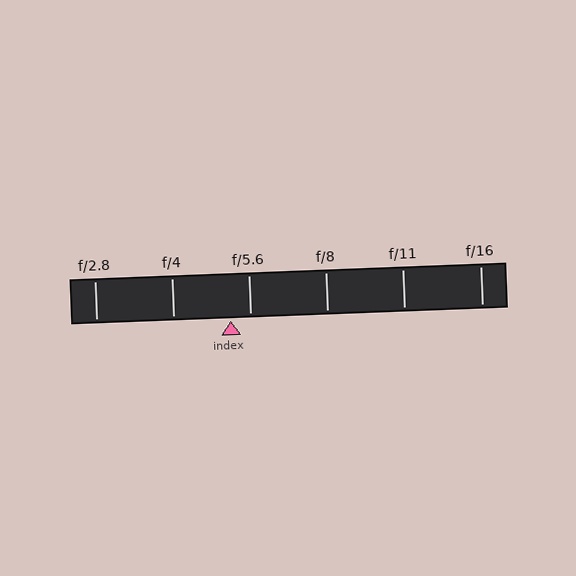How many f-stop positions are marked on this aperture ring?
There are 6 f-stop positions marked.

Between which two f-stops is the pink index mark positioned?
The index mark is between f/4 and f/5.6.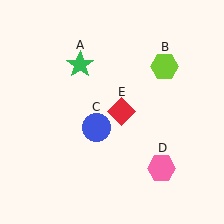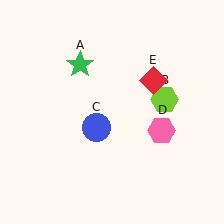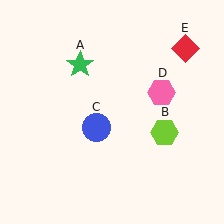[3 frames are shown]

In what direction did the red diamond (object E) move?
The red diamond (object E) moved up and to the right.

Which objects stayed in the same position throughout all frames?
Green star (object A) and blue circle (object C) remained stationary.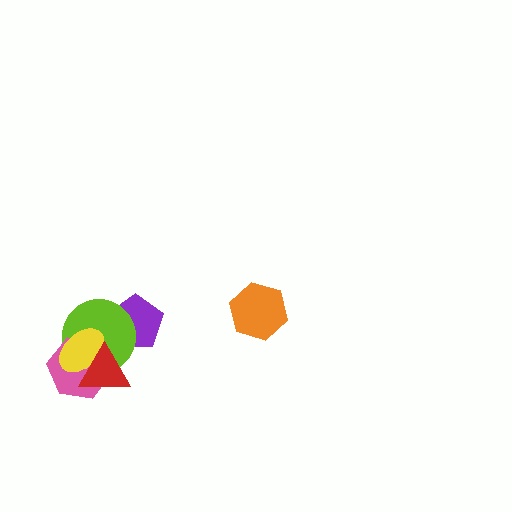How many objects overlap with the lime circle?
4 objects overlap with the lime circle.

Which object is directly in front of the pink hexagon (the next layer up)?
The yellow ellipse is directly in front of the pink hexagon.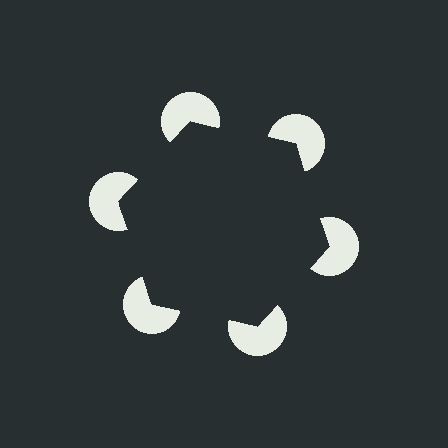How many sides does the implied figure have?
6 sides.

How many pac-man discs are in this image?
There are 6 — one at each vertex of the illusory hexagon.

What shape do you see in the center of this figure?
An illusory hexagon — its edges are inferred from the aligned wedge cuts in the pac-man discs, not physically drawn.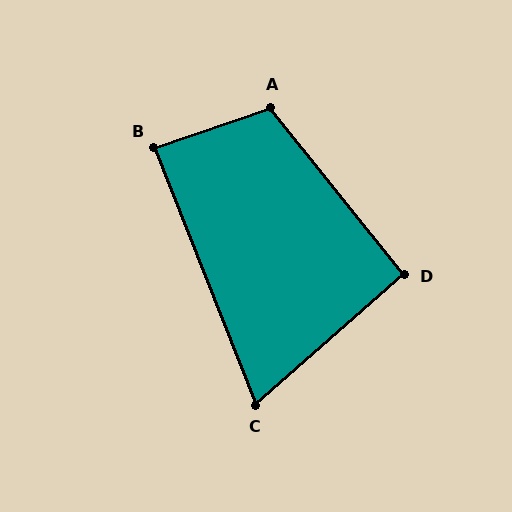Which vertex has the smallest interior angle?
C, at approximately 70 degrees.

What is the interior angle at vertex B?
Approximately 87 degrees (approximately right).